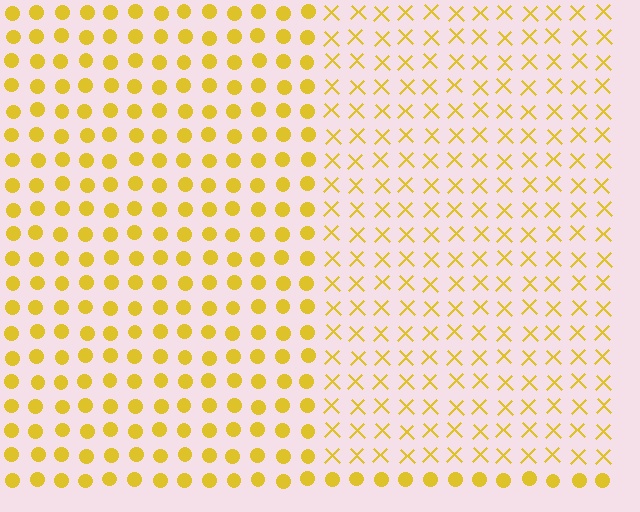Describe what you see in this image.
The image is filled with small yellow elements arranged in a uniform grid. A rectangle-shaped region contains X marks, while the surrounding area contains circles. The boundary is defined purely by the change in element shape.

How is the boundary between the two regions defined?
The boundary is defined by a change in element shape: X marks inside vs. circles outside. All elements share the same color and spacing.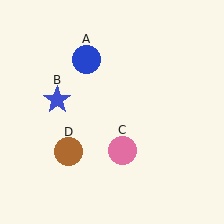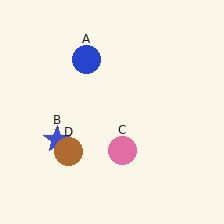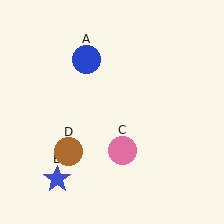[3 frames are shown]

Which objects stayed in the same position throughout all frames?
Blue circle (object A) and pink circle (object C) and brown circle (object D) remained stationary.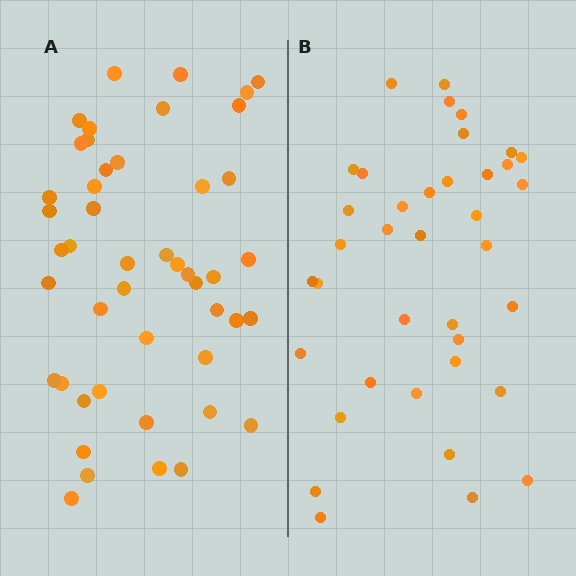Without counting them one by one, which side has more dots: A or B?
Region A (the left region) has more dots.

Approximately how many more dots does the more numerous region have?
Region A has roughly 8 or so more dots than region B.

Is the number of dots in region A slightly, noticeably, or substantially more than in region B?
Region A has only slightly more — the two regions are fairly close. The ratio is roughly 1.2 to 1.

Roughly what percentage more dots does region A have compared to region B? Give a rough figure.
About 25% more.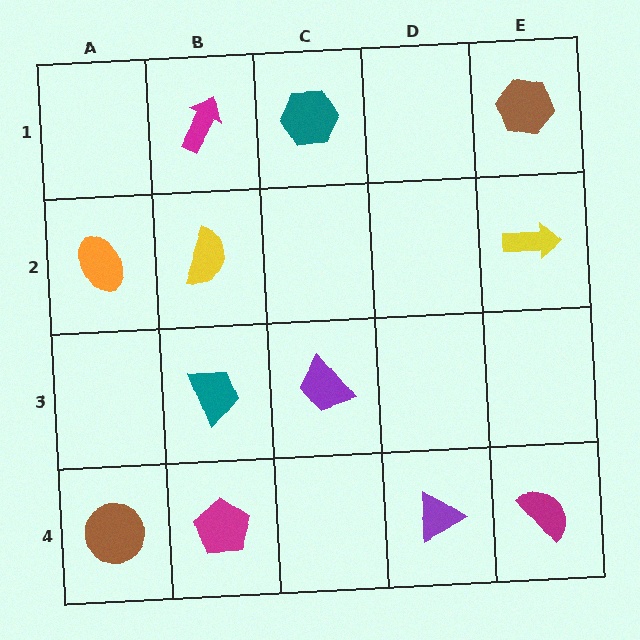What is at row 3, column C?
A purple trapezoid.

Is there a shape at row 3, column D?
No, that cell is empty.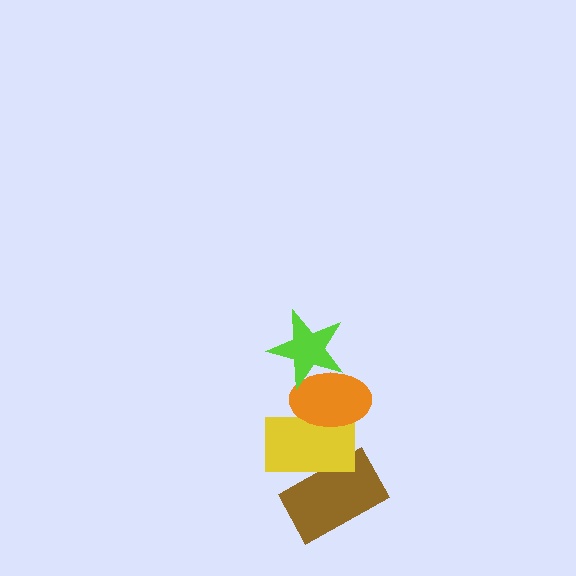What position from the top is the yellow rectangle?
The yellow rectangle is 3rd from the top.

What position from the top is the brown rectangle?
The brown rectangle is 4th from the top.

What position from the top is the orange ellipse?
The orange ellipse is 2nd from the top.